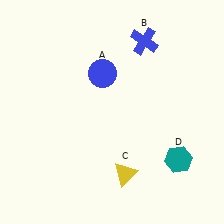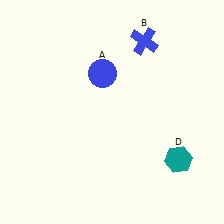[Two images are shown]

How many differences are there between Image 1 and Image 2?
There is 1 difference between the two images.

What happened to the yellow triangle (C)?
The yellow triangle (C) was removed in Image 2. It was in the bottom-right area of Image 1.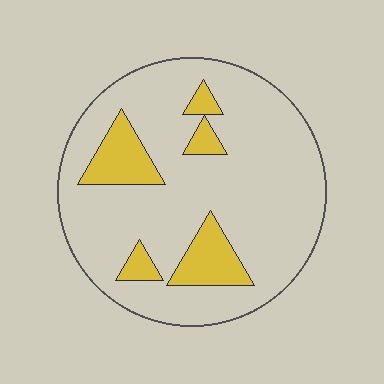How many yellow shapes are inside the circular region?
5.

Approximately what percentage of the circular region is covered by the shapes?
Approximately 15%.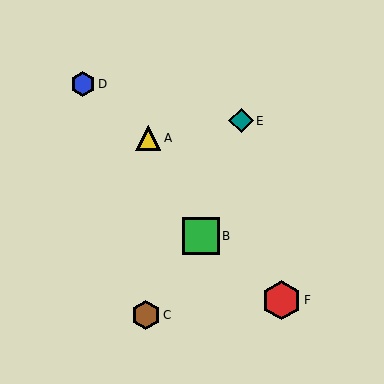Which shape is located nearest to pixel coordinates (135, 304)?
The brown hexagon (labeled C) at (146, 315) is nearest to that location.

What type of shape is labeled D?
Shape D is a blue hexagon.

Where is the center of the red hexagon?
The center of the red hexagon is at (281, 300).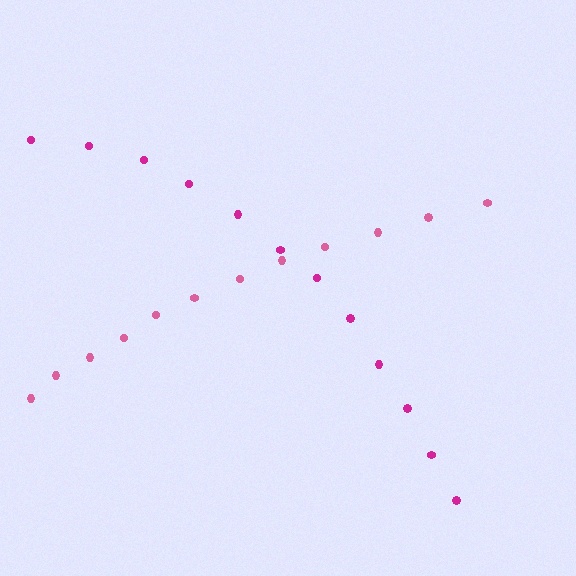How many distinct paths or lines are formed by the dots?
There are 2 distinct paths.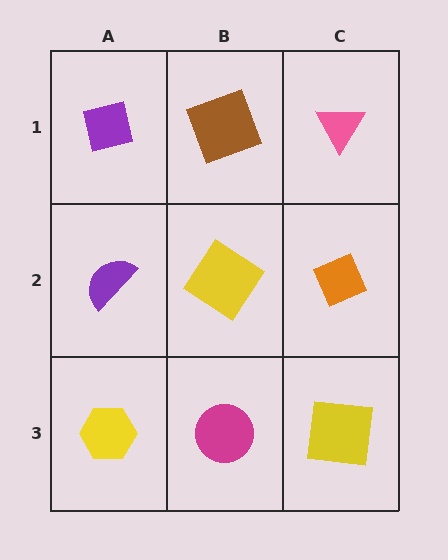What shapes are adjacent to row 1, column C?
An orange diamond (row 2, column C), a brown square (row 1, column B).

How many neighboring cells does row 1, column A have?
2.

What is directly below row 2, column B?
A magenta circle.